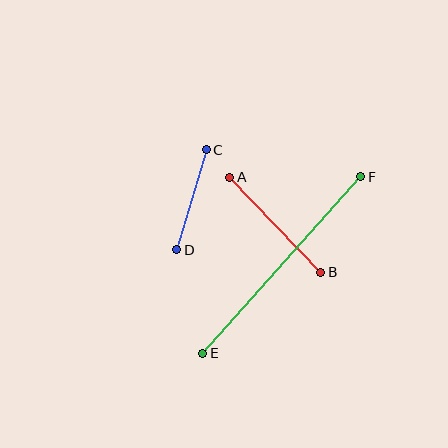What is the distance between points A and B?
The distance is approximately 131 pixels.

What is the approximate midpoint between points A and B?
The midpoint is at approximately (275, 225) pixels.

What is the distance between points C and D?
The distance is approximately 104 pixels.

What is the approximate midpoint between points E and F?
The midpoint is at approximately (282, 265) pixels.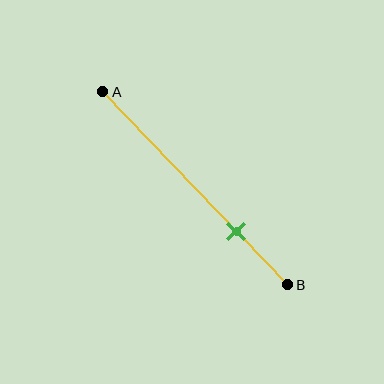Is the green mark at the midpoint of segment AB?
No, the mark is at about 70% from A, not at the 50% midpoint.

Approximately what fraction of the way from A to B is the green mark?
The green mark is approximately 70% of the way from A to B.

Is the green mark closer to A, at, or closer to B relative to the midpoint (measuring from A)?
The green mark is closer to point B than the midpoint of segment AB.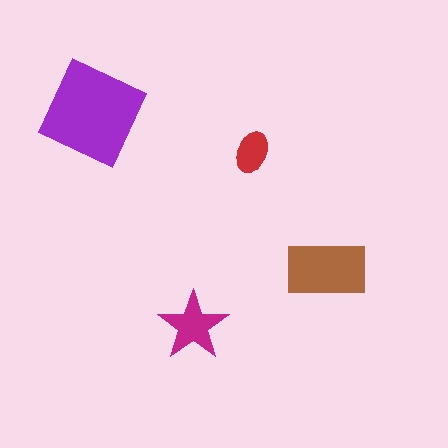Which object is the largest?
The purple diamond.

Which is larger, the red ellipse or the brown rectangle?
The brown rectangle.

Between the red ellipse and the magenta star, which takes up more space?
The magenta star.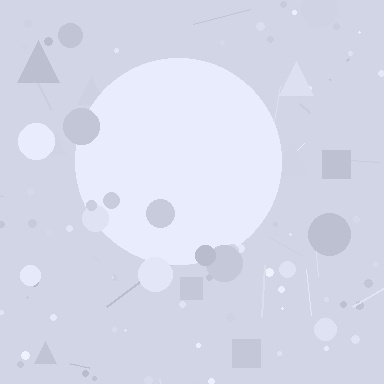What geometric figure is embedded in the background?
A circle is embedded in the background.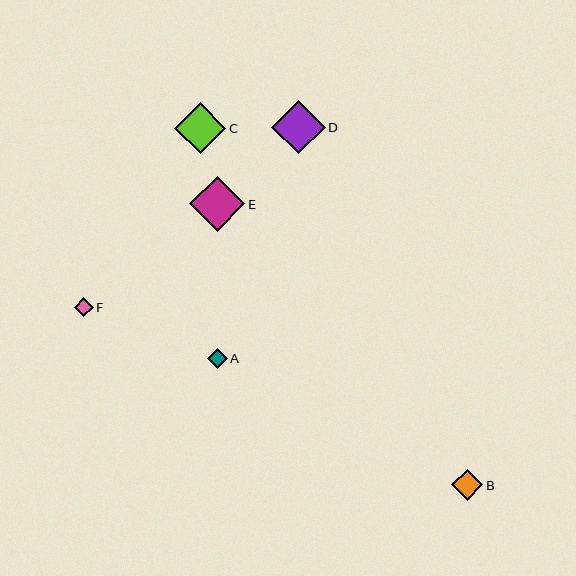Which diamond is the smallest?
Diamond F is the smallest with a size of approximately 19 pixels.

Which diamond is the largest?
Diamond E is the largest with a size of approximately 55 pixels.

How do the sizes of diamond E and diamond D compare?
Diamond E and diamond D are approximately the same size.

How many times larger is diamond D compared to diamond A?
Diamond D is approximately 2.7 times the size of diamond A.